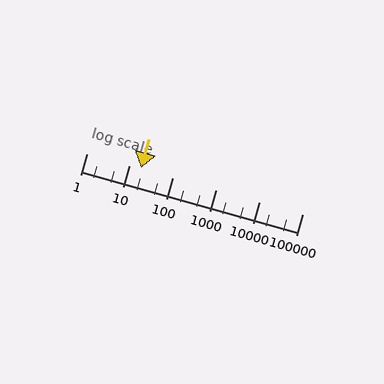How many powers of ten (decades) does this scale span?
The scale spans 5 decades, from 1 to 100000.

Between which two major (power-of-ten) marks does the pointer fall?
The pointer is between 10 and 100.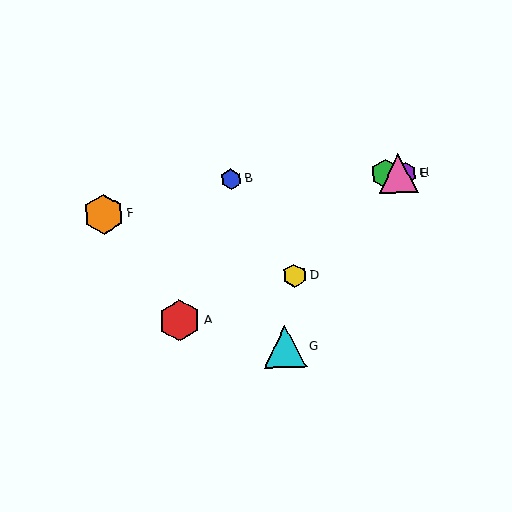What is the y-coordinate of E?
Object E is at y≈173.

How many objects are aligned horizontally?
4 objects (B, C, E, H) are aligned horizontally.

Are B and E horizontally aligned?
Yes, both are at y≈179.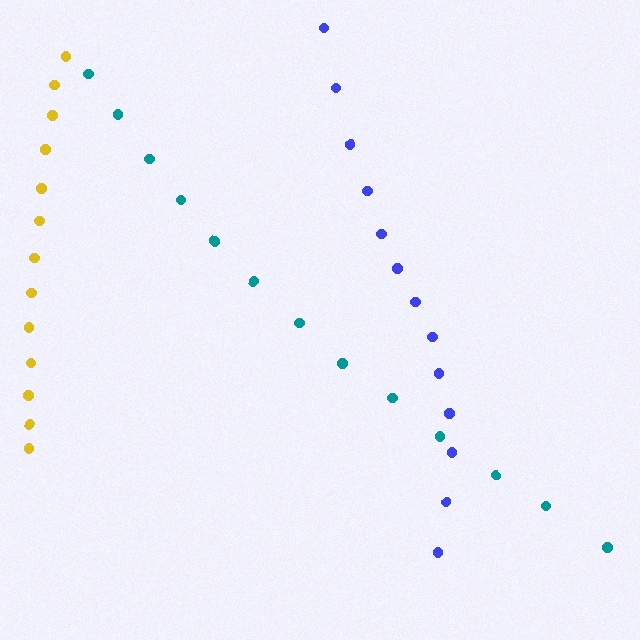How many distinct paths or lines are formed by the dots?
There are 3 distinct paths.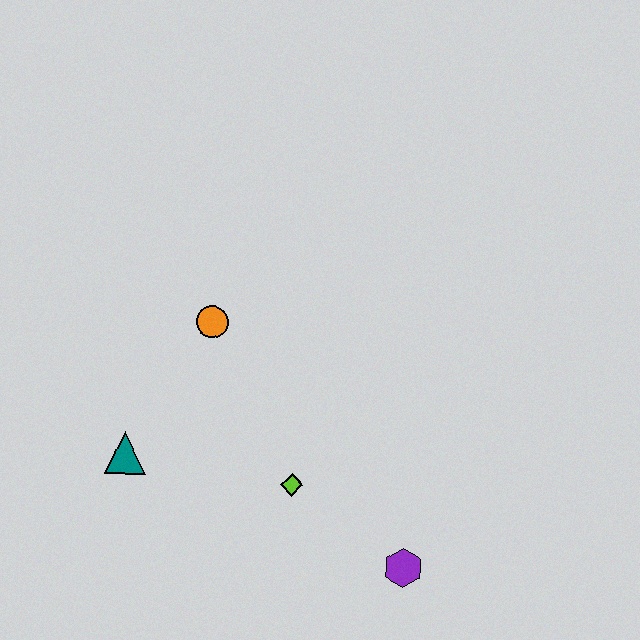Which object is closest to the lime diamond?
The purple hexagon is closest to the lime diamond.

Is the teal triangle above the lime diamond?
Yes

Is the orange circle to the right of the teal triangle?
Yes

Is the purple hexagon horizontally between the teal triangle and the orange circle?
No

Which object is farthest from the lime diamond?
The orange circle is farthest from the lime diamond.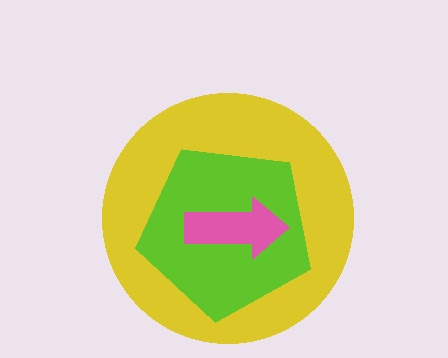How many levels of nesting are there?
3.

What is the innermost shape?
The pink arrow.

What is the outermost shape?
The yellow circle.